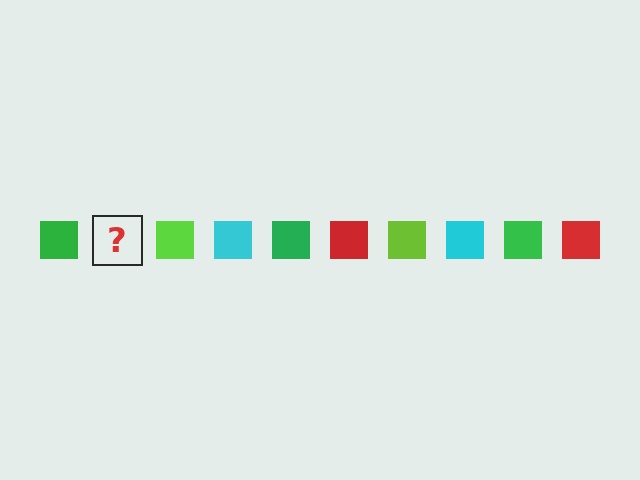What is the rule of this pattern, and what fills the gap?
The rule is that the pattern cycles through green, red, lime, cyan squares. The gap should be filled with a red square.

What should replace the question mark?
The question mark should be replaced with a red square.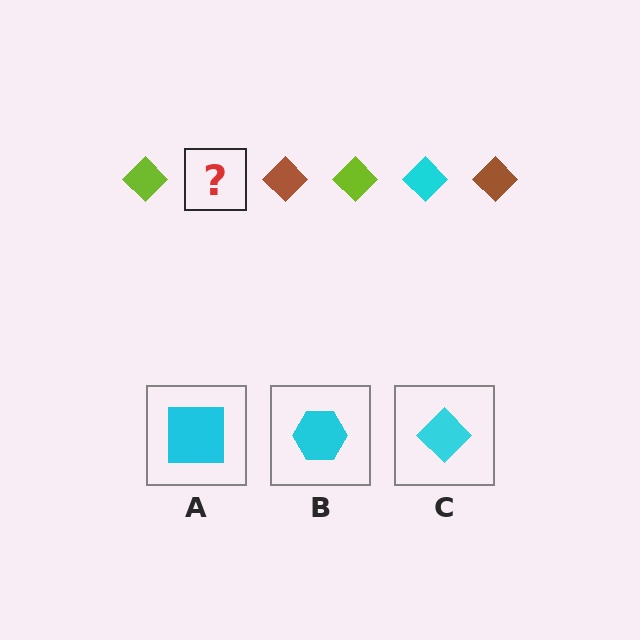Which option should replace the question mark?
Option C.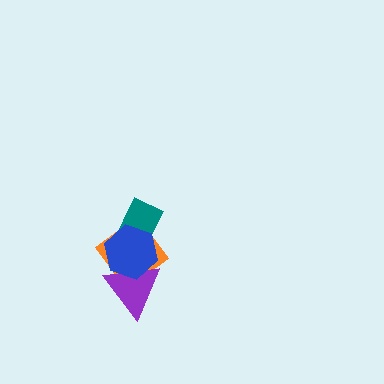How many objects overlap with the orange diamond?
3 objects overlap with the orange diamond.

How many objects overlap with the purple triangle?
2 objects overlap with the purple triangle.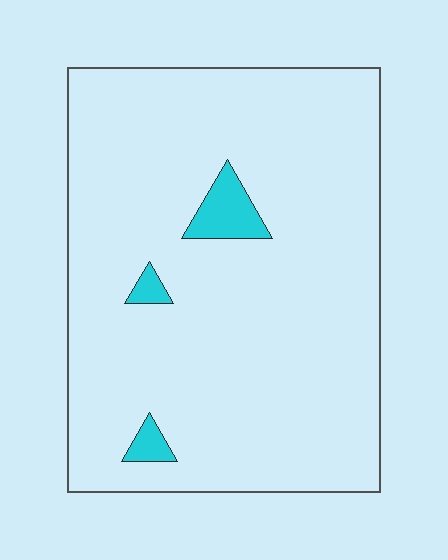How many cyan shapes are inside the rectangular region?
3.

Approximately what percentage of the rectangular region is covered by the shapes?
Approximately 5%.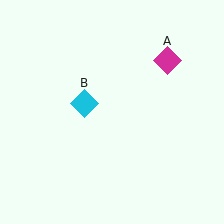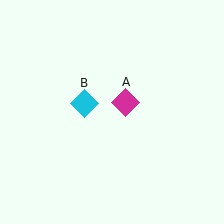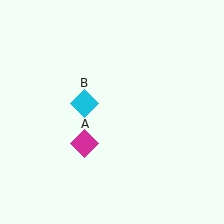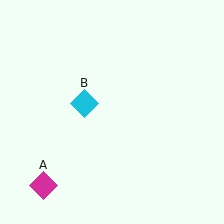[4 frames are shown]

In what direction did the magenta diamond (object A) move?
The magenta diamond (object A) moved down and to the left.